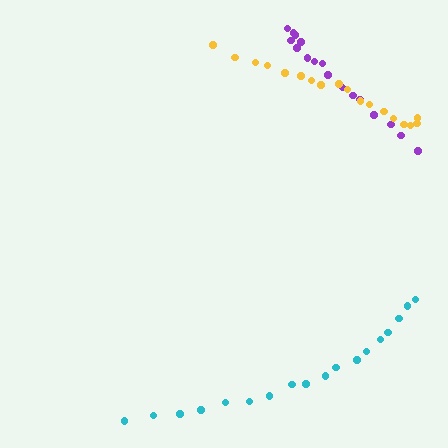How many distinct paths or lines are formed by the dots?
There are 3 distinct paths.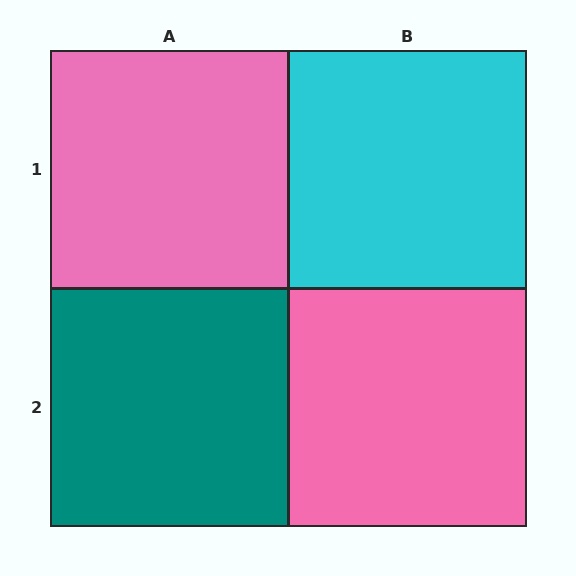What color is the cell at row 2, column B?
Pink.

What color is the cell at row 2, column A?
Teal.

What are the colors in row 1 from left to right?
Pink, cyan.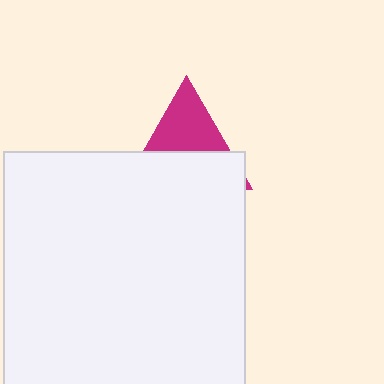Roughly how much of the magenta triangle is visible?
About half of it is visible (roughly 45%).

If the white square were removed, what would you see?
You would see the complete magenta triangle.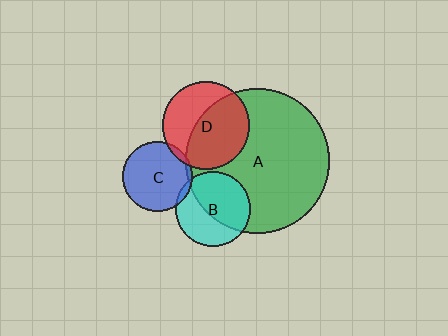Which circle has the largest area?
Circle A (green).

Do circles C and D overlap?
Yes.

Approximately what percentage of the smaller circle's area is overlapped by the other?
Approximately 5%.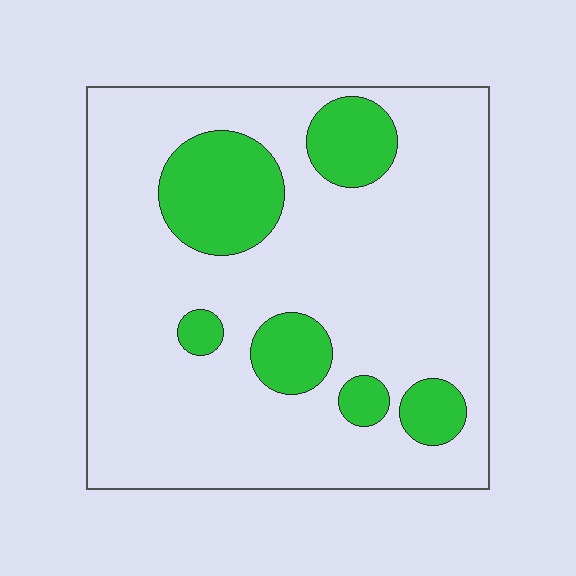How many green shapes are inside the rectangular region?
6.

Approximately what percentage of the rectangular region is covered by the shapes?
Approximately 20%.